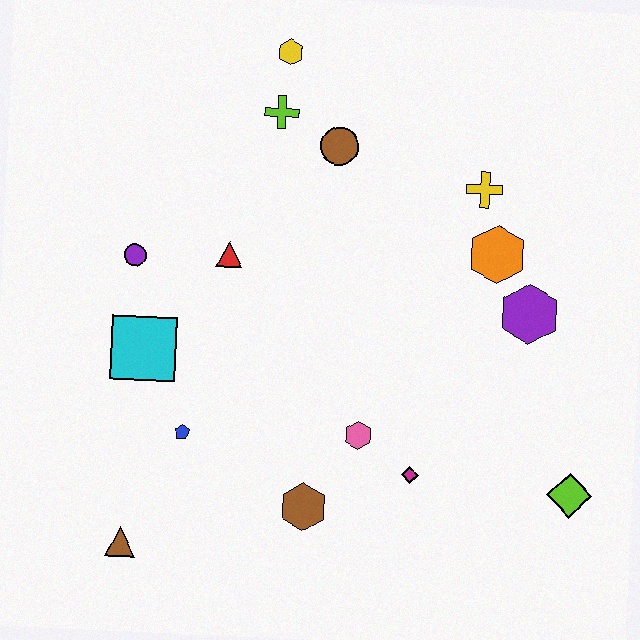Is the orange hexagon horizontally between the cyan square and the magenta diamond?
No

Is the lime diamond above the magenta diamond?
No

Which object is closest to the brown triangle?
The blue pentagon is closest to the brown triangle.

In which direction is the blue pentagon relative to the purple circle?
The blue pentagon is below the purple circle.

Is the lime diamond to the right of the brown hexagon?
Yes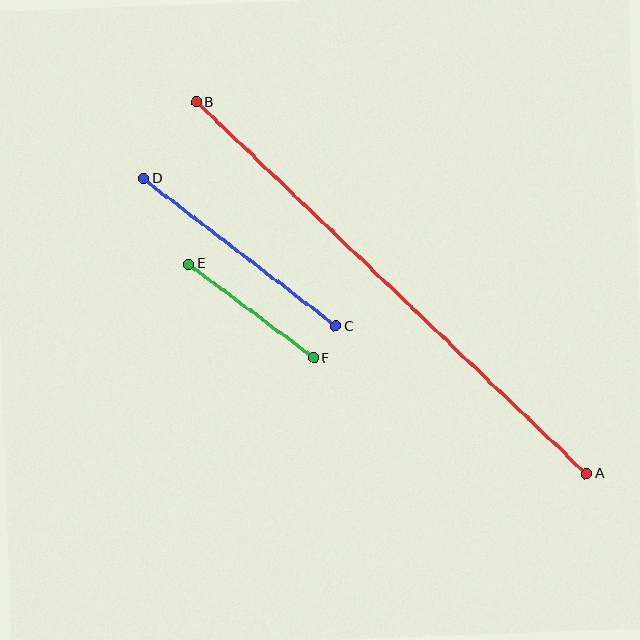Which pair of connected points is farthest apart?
Points A and B are farthest apart.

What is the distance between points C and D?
The distance is approximately 243 pixels.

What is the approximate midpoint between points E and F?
The midpoint is at approximately (251, 311) pixels.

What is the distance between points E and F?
The distance is approximately 157 pixels.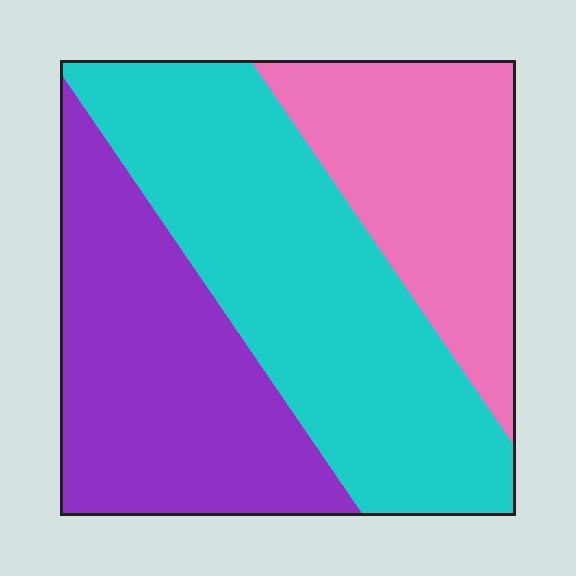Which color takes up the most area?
Cyan, at roughly 45%.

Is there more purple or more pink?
Purple.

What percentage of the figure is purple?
Purple takes up about one third (1/3) of the figure.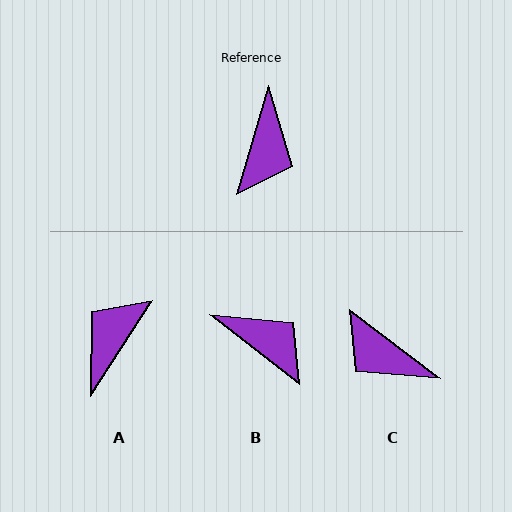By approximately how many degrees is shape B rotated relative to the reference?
Approximately 68 degrees counter-clockwise.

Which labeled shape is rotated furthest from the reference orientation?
A, about 163 degrees away.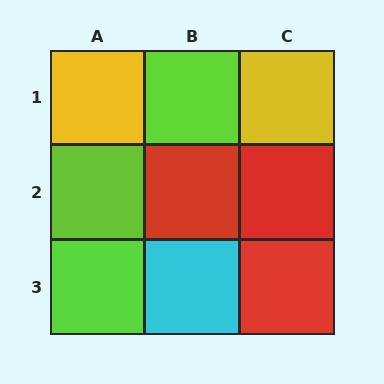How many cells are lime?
3 cells are lime.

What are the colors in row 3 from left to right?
Lime, cyan, red.